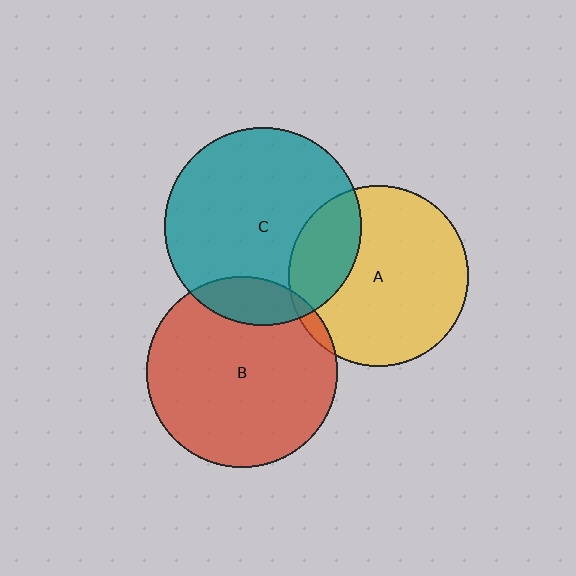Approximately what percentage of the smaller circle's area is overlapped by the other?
Approximately 25%.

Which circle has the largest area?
Circle C (teal).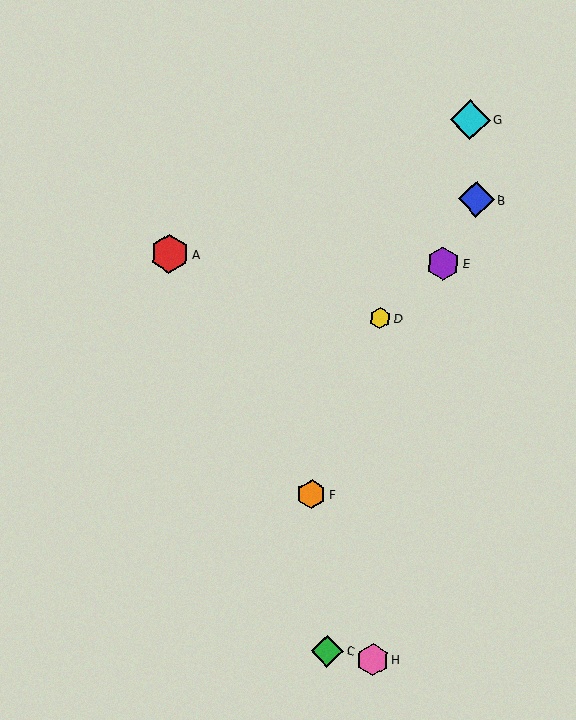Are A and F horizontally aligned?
No, A is at y≈254 and F is at y≈494.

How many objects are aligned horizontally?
2 objects (A, E) are aligned horizontally.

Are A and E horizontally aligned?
Yes, both are at y≈254.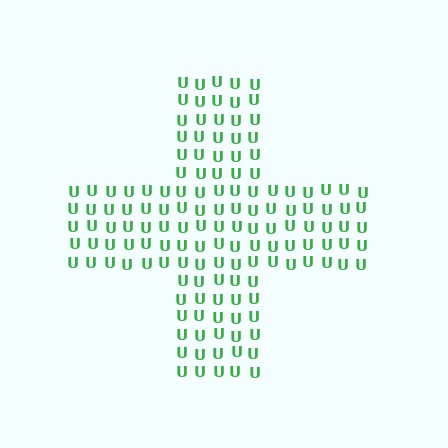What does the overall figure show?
The overall figure shows a cross.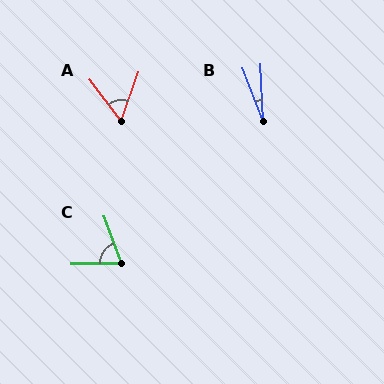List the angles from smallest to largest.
B (19°), A (57°), C (70°).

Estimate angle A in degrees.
Approximately 57 degrees.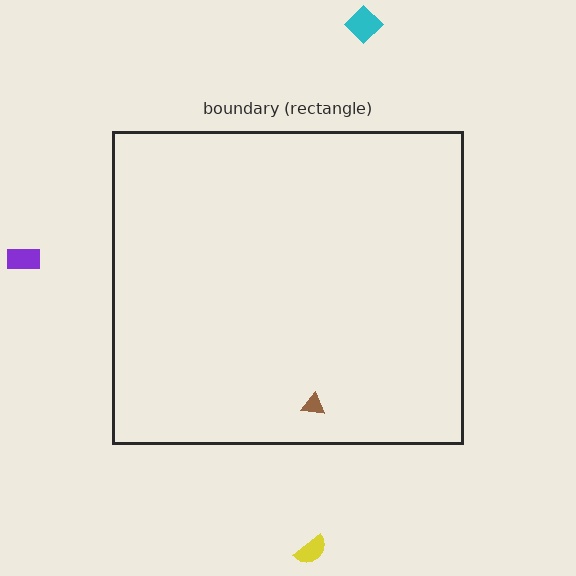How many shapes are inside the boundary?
1 inside, 3 outside.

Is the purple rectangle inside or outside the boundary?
Outside.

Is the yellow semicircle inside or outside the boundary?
Outside.